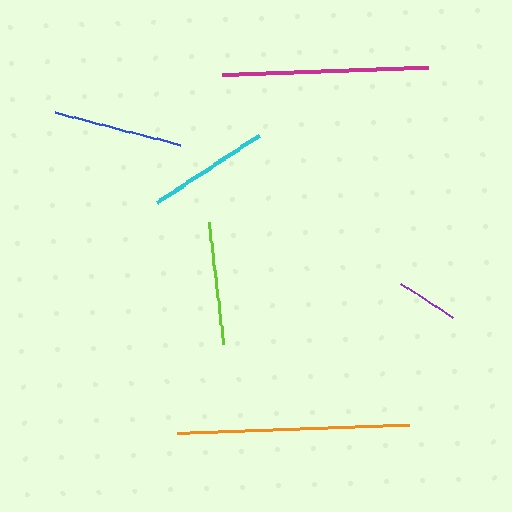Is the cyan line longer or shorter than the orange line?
The orange line is longer than the cyan line.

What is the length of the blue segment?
The blue segment is approximately 130 pixels long.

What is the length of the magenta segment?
The magenta segment is approximately 207 pixels long.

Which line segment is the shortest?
The purple line is the shortest at approximately 62 pixels.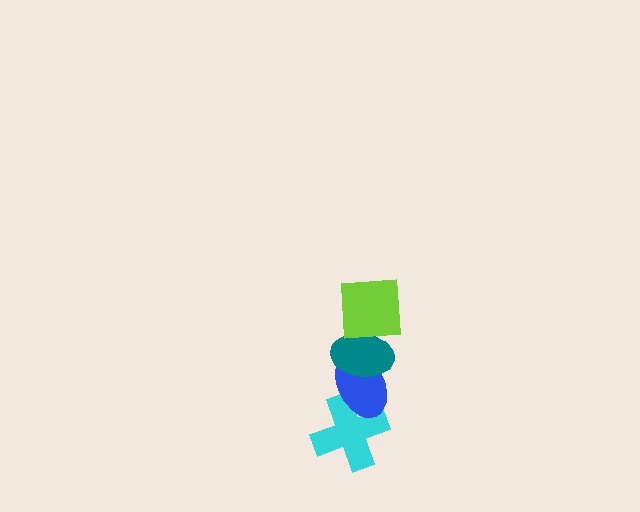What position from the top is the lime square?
The lime square is 1st from the top.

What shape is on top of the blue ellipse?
The teal ellipse is on top of the blue ellipse.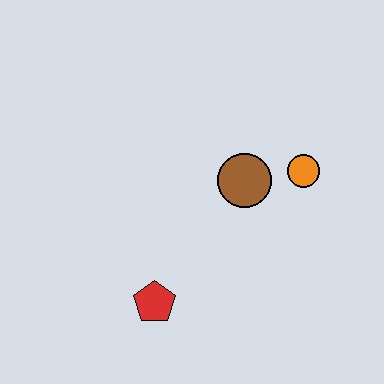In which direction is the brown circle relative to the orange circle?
The brown circle is to the left of the orange circle.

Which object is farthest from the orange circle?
The red pentagon is farthest from the orange circle.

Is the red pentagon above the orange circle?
No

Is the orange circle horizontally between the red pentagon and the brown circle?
No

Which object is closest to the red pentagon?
The brown circle is closest to the red pentagon.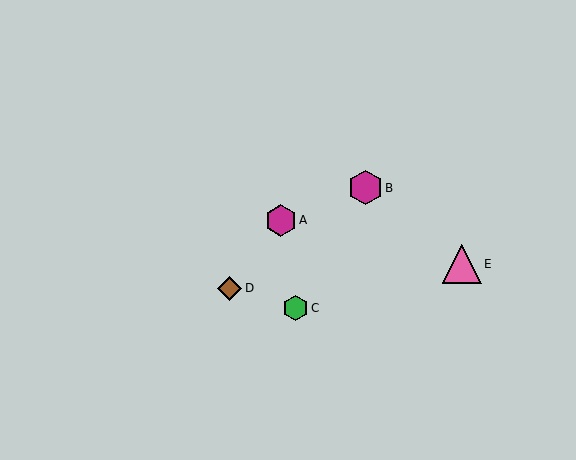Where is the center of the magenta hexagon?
The center of the magenta hexagon is at (365, 188).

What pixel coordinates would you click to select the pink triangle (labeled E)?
Click at (462, 264) to select the pink triangle E.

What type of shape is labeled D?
Shape D is a brown diamond.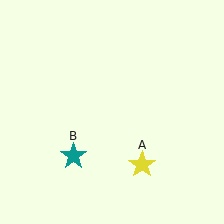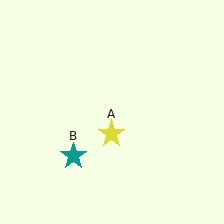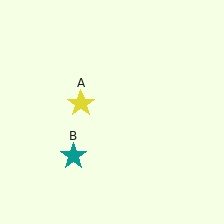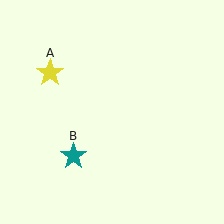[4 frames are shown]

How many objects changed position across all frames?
1 object changed position: yellow star (object A).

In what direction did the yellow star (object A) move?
The yellow star (object A) moved up and to the left.